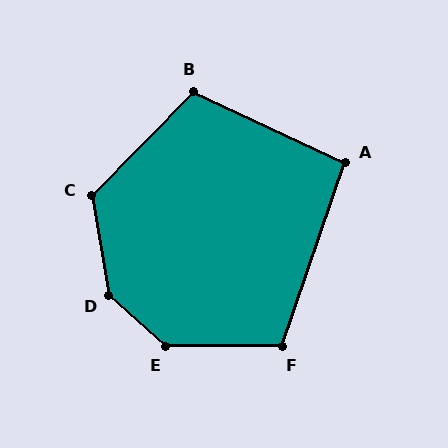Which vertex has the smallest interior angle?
A, at approximately 96 degrees.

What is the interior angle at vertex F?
Approximately 109 degrees (obtuse).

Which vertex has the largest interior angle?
D, at approximately 142 degrees.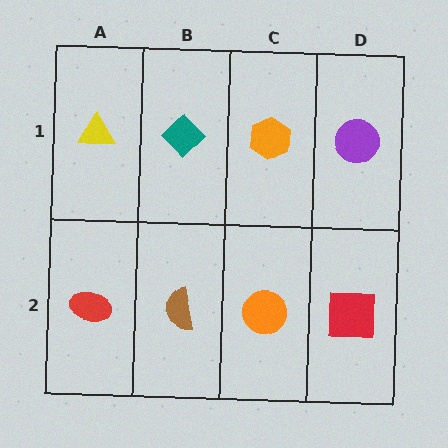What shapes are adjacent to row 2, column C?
An orange hexagon (row 1, column C), a brown semicircle (row 2, column B), a red square (row 2, column D).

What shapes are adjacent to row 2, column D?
A purple circle (row 1, column D), an orange circle (row 2, column C).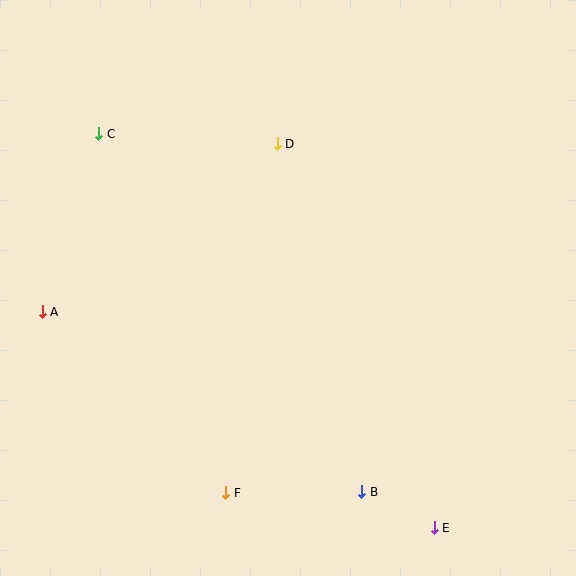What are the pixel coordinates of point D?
Point D is at (277, 144).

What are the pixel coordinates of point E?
Point E is at (434, 528).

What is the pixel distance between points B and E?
The distance between B and E is 81 pixels.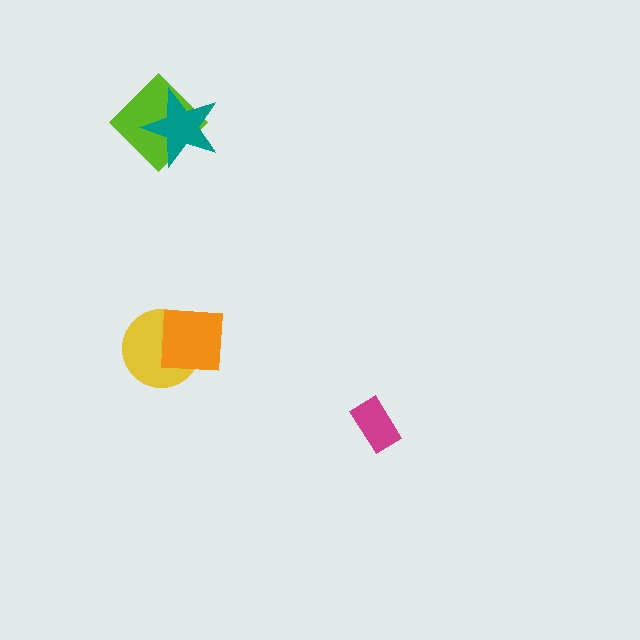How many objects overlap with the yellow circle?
1 object overlaps with the yellow circle.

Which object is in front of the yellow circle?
The orange square is in front of the yellow circle.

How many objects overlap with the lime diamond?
1 object overlaps with the lime diamond.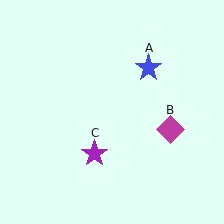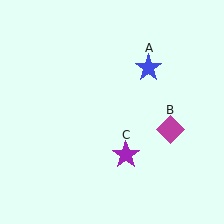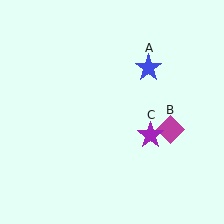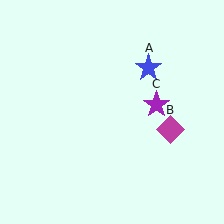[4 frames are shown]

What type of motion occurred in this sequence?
The purple star (object C) rotated counterclockwise around the center of the scene.